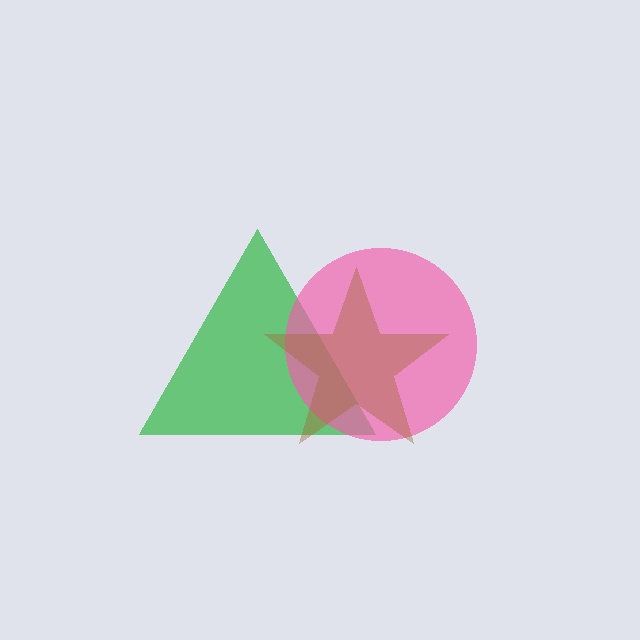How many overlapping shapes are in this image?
There are 3 overlapping shapes in the image.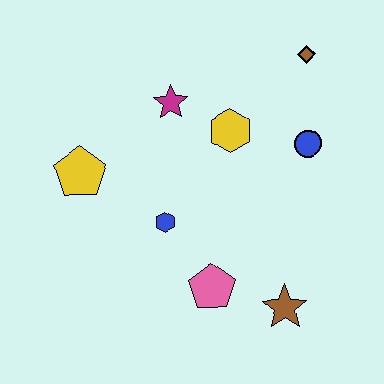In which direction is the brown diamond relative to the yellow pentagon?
The brown diamond is to the right of the yellow pentagon.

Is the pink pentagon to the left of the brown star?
Yes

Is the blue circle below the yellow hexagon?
Yes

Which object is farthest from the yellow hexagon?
The brown star is farthest from the yellow hexagon.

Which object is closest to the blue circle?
The yellow hexagon is closest to the blue circle.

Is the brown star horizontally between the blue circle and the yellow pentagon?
Yes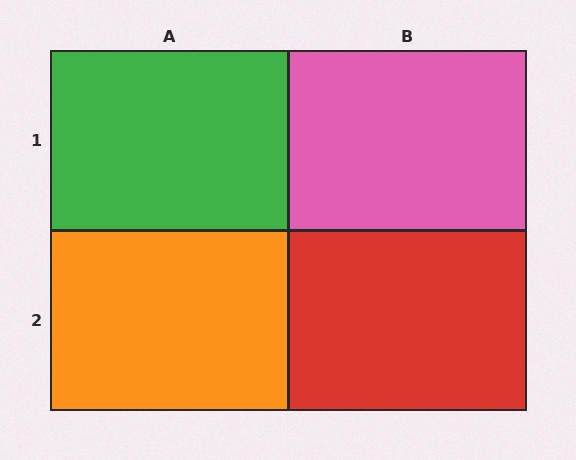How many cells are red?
1 cell is red.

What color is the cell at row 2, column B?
Red.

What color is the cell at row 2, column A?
Orange.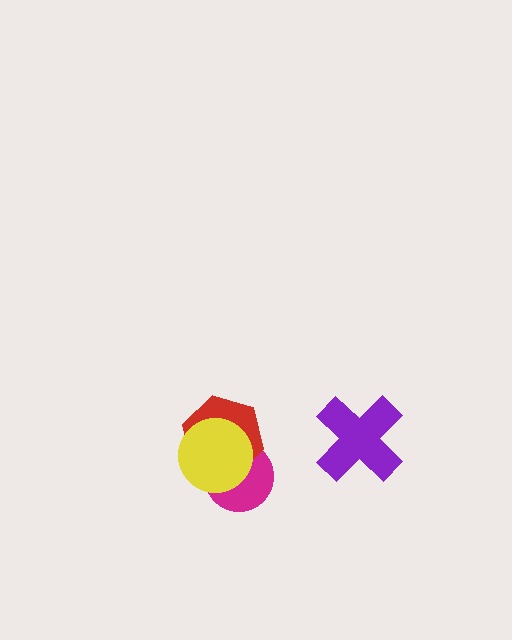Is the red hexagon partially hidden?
Yes, it is partially covered by another shape.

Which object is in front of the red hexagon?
The yellow circle is in front of the red hexagon.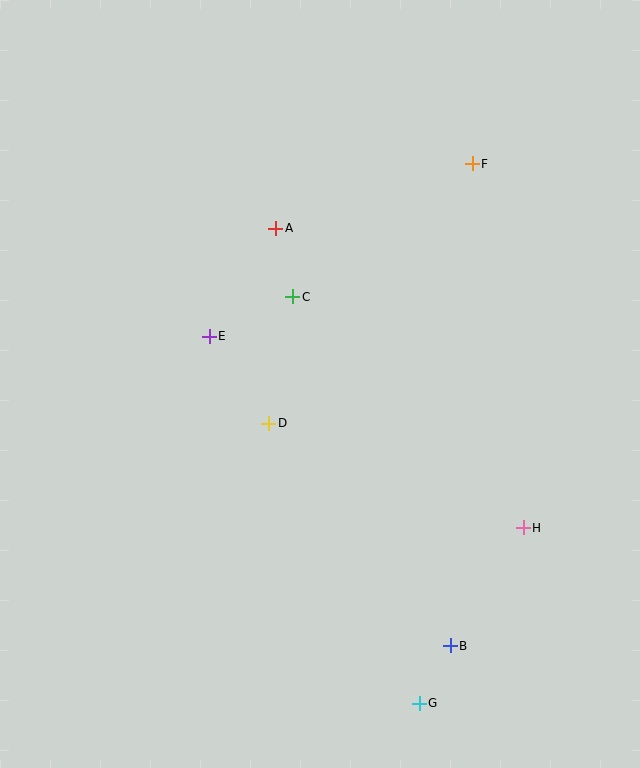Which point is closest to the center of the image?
Point D at (269, 423) is closest to the center.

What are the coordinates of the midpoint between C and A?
The midpoint between C and A is at (284, 263).